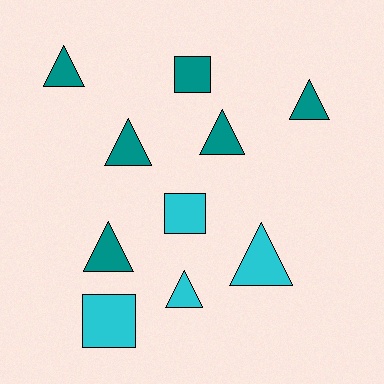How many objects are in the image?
There are 10 objects.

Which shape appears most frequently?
Triangle, with 7 objects.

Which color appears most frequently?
Teal, with 6 objects.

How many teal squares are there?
There is 1 teal square.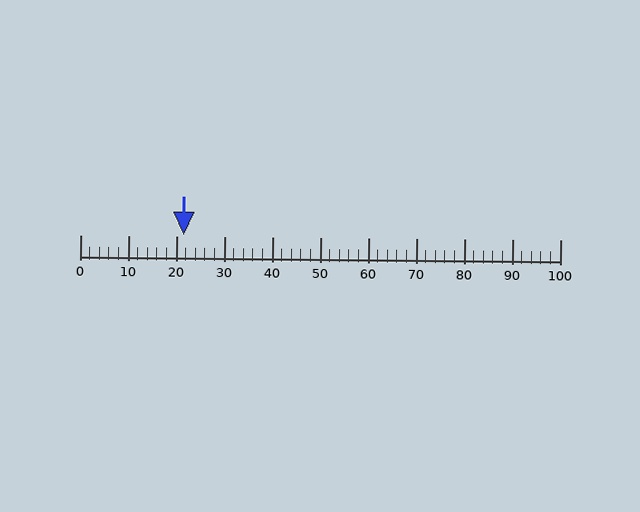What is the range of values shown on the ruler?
The ruler shows values from 0 to 100.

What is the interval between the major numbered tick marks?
The major tick marks are spaced 10 units apart.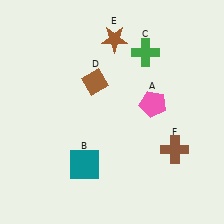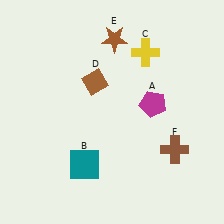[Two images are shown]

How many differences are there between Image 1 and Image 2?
There are 2 differences between the two images.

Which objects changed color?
A changed from pink to magenta. C changed from green to yellow.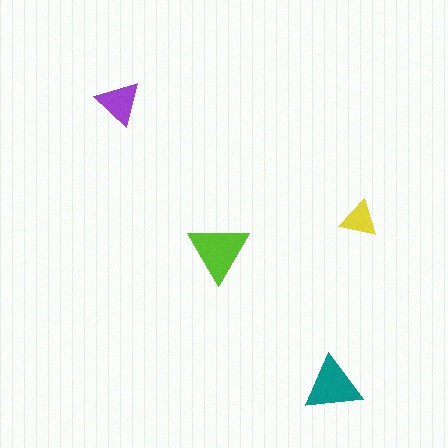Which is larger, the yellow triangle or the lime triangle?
The lime one.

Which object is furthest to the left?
The purple triangle is leftmost.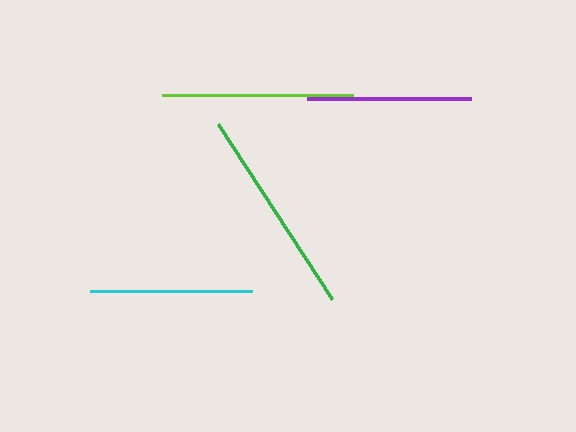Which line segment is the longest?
The green line is the longest at approximately 209 pixels.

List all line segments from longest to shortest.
From longest to shortest: green, lime, purple, cyan.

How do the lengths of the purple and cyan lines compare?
The purple and cyan lines are approximately the same length.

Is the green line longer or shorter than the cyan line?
The green line is longer than the cyan line.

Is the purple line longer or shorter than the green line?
The green line is longer than the purple line.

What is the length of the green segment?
The green segment is approximately 209 pixels long.